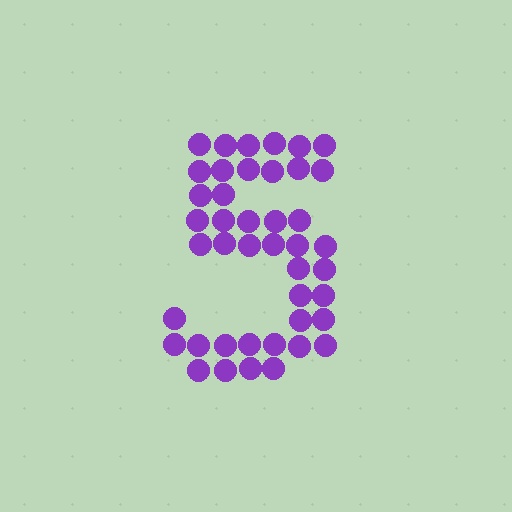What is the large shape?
The large shape is the digit 5.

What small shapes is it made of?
It is made of small circles.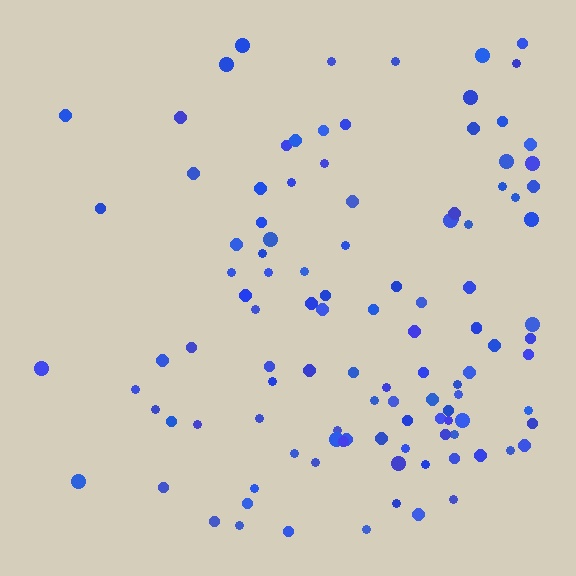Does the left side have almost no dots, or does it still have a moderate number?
Still a moderate number, just noticeably fewer than the right.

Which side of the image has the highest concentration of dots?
The right.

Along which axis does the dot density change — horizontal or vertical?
Horizontal.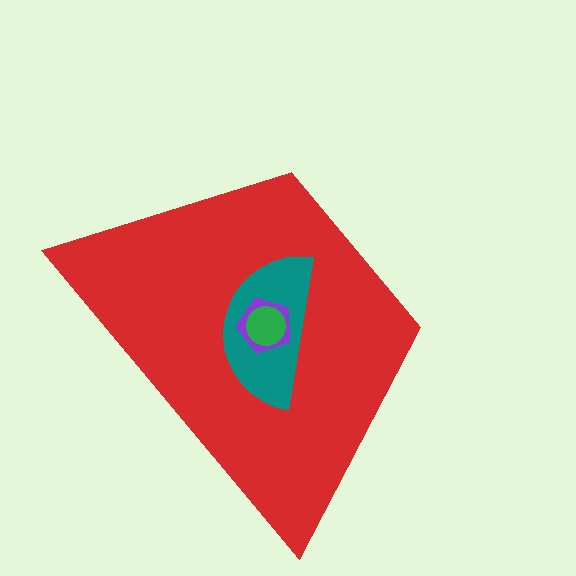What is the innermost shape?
The green circle.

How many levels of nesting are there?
4.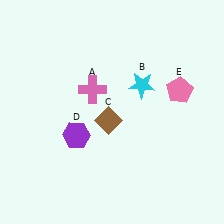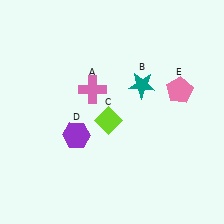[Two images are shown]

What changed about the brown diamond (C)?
In Image 1, C is brown. In Image 2, it changed to lime.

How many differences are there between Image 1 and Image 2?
There are 2 differences between the two images.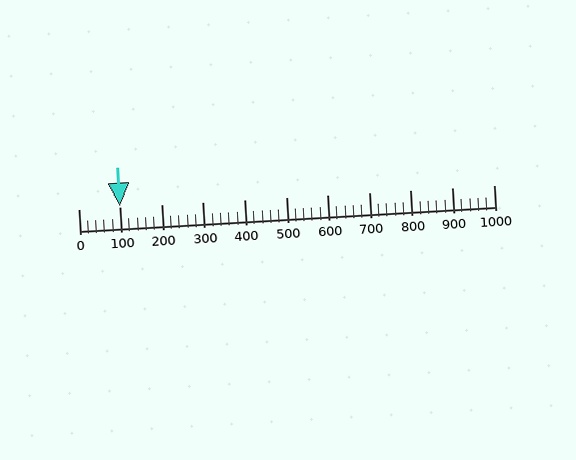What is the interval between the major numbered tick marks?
The major tick marks are spaced 100 units apart.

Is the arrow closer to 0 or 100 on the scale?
The arrow is closer to 100.